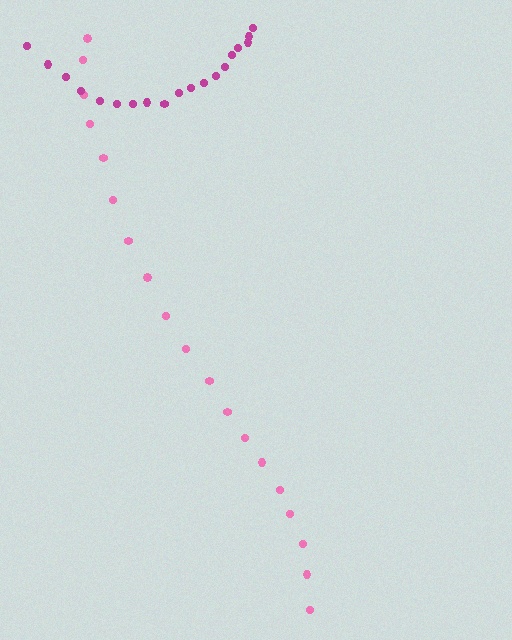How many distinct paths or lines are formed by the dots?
There are 2 distinct paths.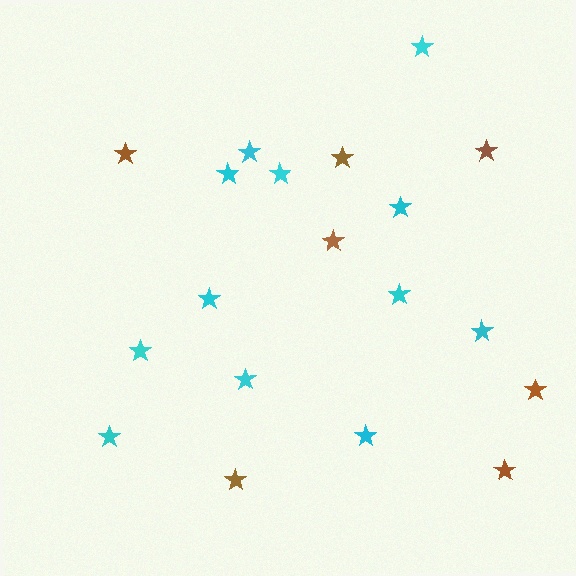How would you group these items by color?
There are 2 groups: one group of cyan stars (12) and one group of brown stars (7).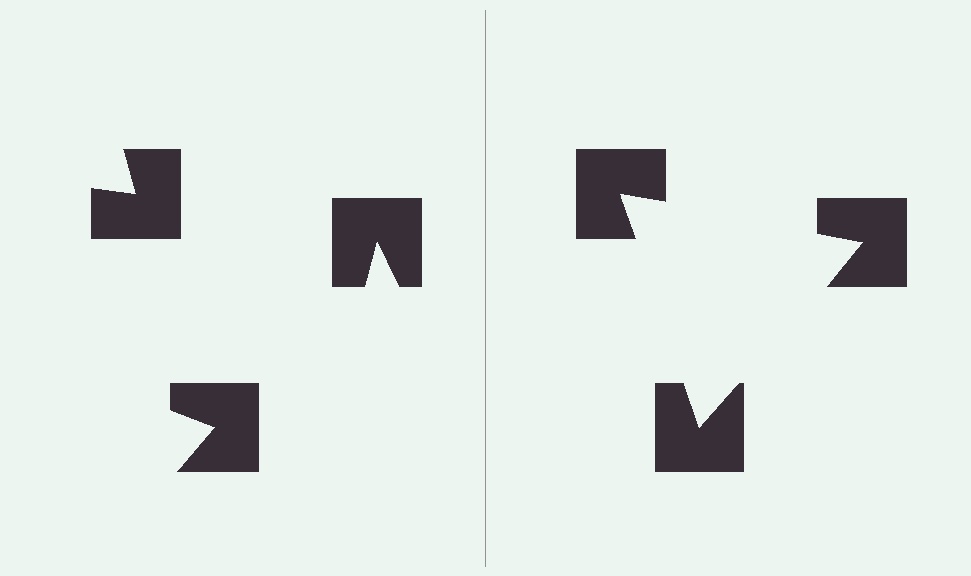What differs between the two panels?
The notched squares are positioned identically on both sides; only the wedge orientations differ. On the right they align to a triangle; on the left they are misaligned.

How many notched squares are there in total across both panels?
6 — 3 on each side.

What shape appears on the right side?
An illusory triangle.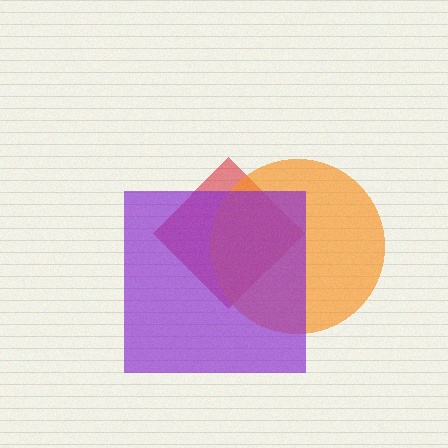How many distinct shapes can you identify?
There are 3 distinct shapes: a red diamond, an orange circle, a purple square.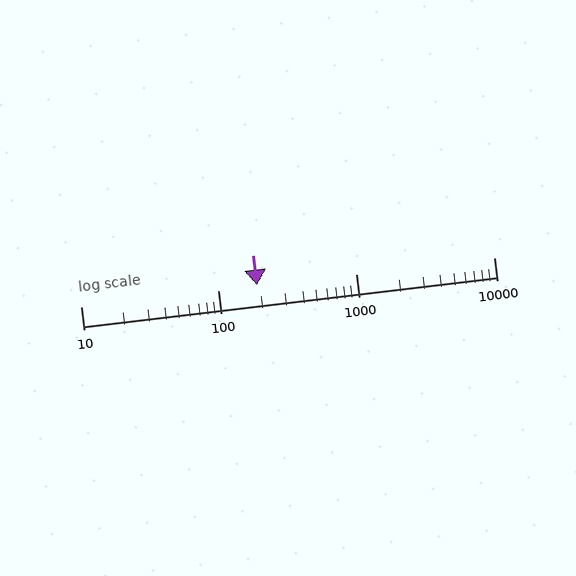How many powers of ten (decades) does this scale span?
The scale spans 3 decades, from 10 to 10000.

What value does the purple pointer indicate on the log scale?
The pointer indicates approximately 190.